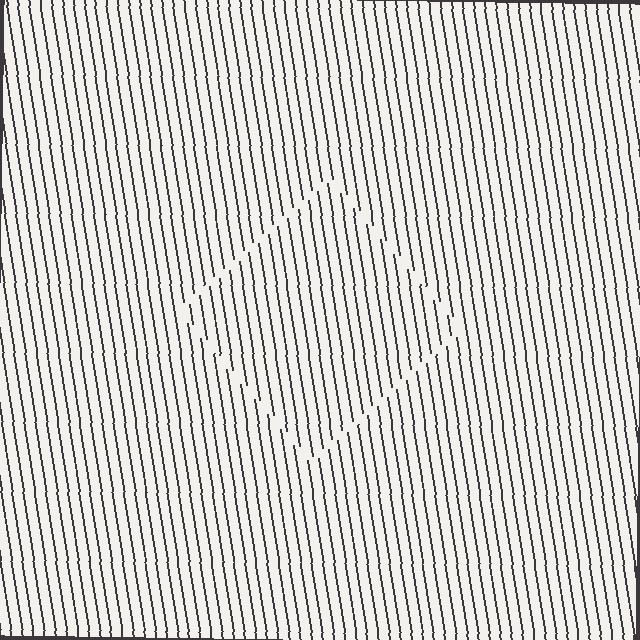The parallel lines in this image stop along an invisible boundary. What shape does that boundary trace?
An illusory square. The interior of the shape contains the same grating, shifted by half a period — the contour is defined by the phase discontinuity where line-ends from the inner and outer gratings abut.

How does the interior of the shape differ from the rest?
The interior of the shape contains the same grating, shifted by half a period — the contour is defined by the phase discontinuity where line-ends from the inner and outer gratings abut.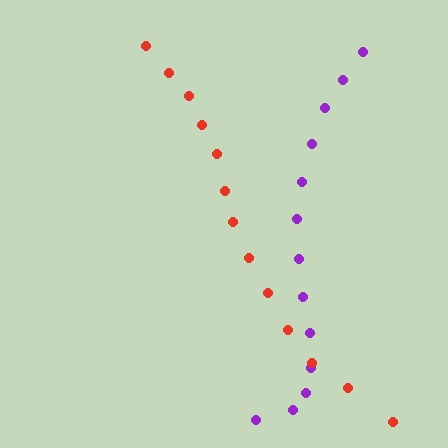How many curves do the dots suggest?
There are 2 distinct paths.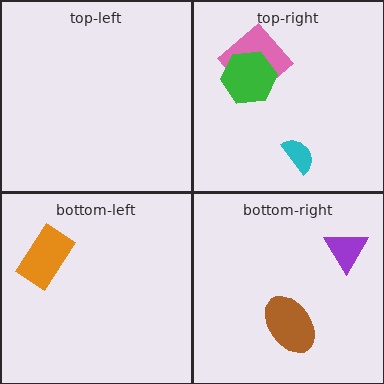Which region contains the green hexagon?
The top-right region.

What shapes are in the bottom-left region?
The orange rectangle.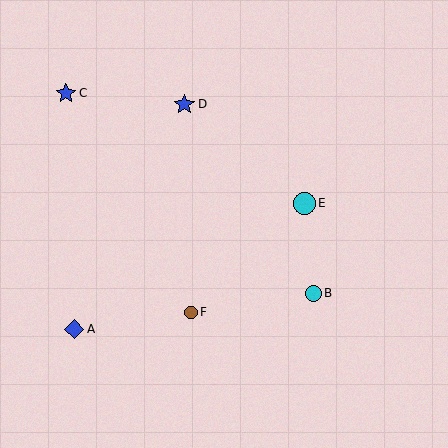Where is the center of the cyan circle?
The center of the cyan circle is at (304, 203).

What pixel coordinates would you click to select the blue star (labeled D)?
Click at (184, 104) to select the blue star D.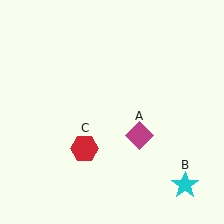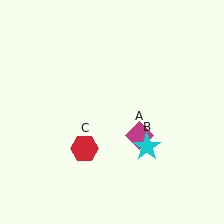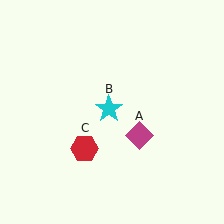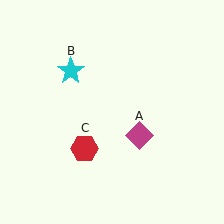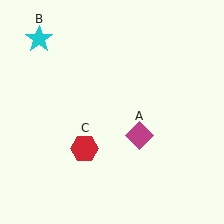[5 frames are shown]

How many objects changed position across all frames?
1 object changed position: cyan star (object B).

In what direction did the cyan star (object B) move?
The cyan star (object B) moved up and to the left.